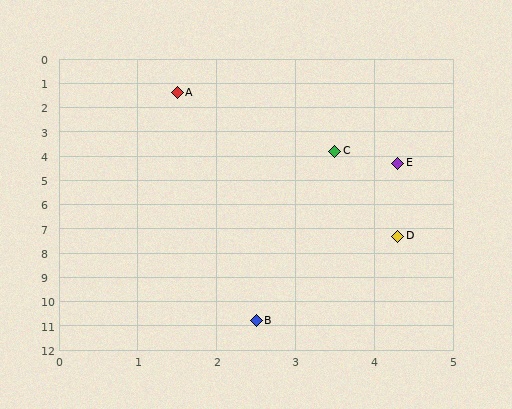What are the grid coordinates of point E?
Point E is at approximately (4.3, 4.3).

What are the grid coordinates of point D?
Point D is at approximately (4.3, 7.3).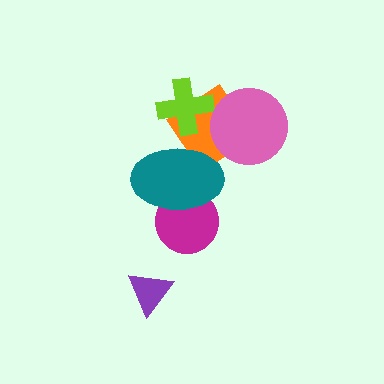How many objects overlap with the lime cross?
1 object overlaps with the lime cross.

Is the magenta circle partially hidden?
Yes, it is partially covered by another shape.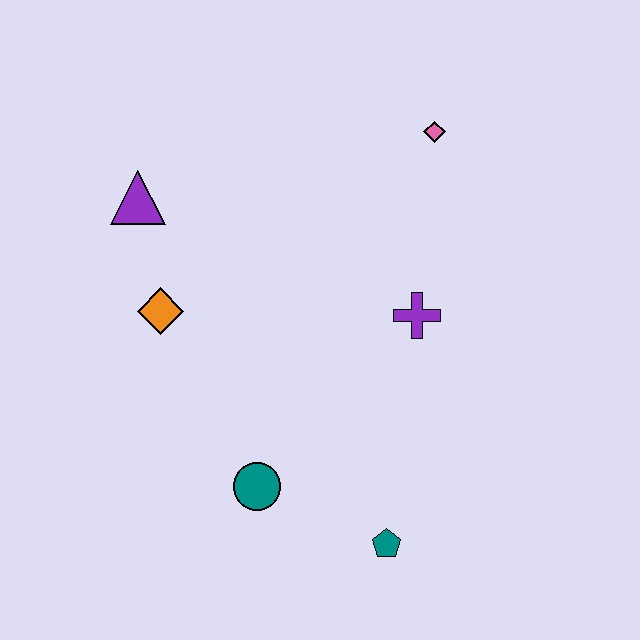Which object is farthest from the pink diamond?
The teal pentagon is farthest from the pink diamond.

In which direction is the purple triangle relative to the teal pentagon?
The purple triangle is above the teal pentagon.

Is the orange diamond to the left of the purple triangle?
No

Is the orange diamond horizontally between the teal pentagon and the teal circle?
No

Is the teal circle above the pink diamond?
No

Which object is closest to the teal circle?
The teal pentagon is closest to the teal circle.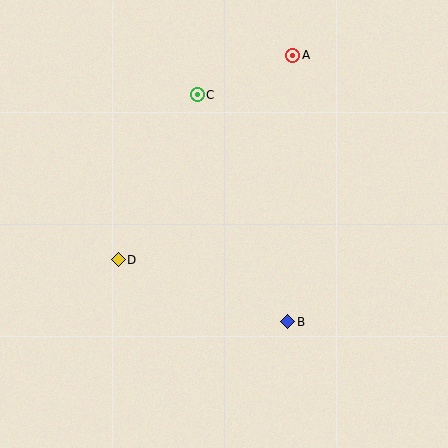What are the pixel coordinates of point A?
Point A is at (293, 55).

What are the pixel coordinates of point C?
Point C is at (197, 95).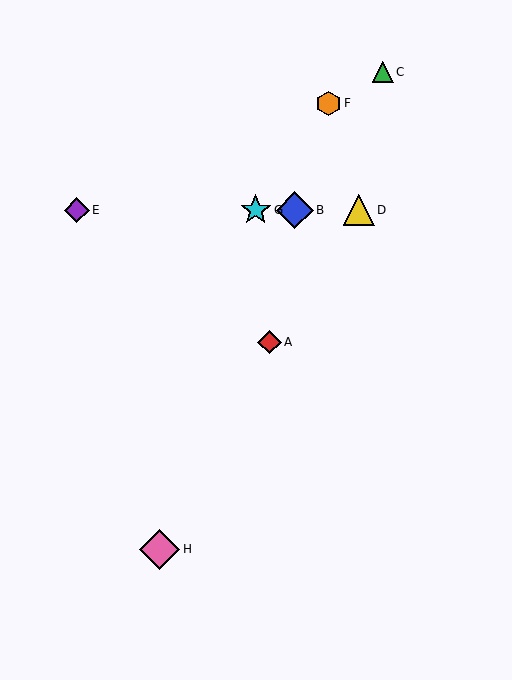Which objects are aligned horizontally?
Objects B, D, E, G are aligned horizontally.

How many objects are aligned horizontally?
4 objects (B, D, E, G) are aligned horizontally.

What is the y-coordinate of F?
Object F is at y≈104.